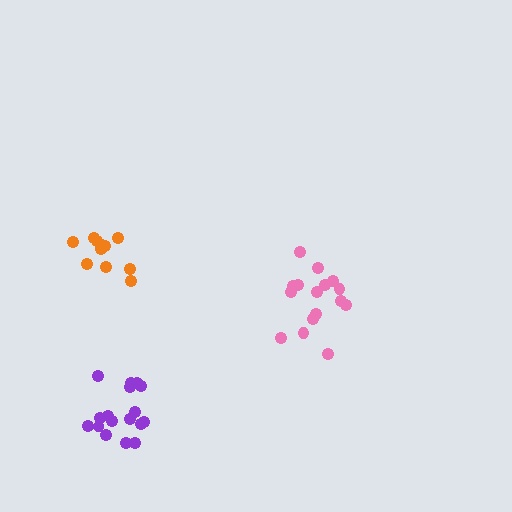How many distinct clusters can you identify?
There are 3 distinct clusters.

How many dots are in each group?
Group 1: 16 dots, Group 2: 12 dots, Group 3: 17 dots (45 total).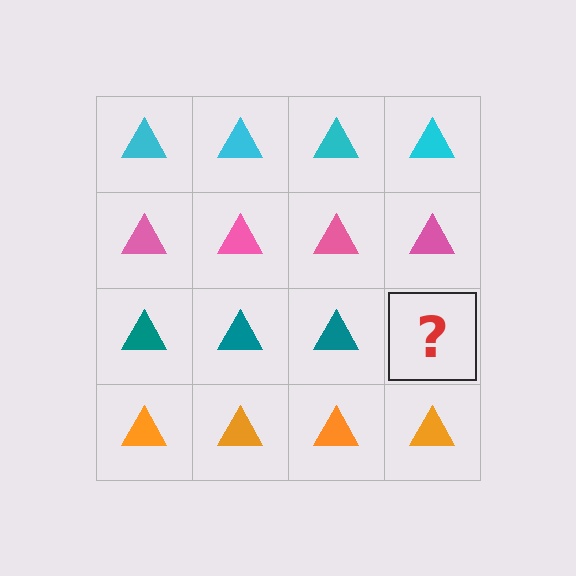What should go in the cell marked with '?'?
The missing cell should contain a teal triangle.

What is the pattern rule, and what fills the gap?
The rule is that each row has a consistent color. The gap should be filled with a teal triangle.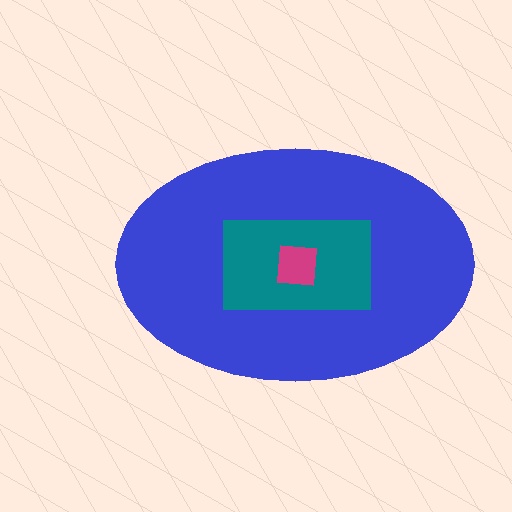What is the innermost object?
The magenta square.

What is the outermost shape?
The blue ellipse.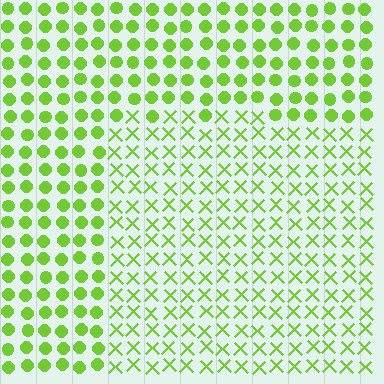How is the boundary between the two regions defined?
The boundary is defined by a change in element shape: X marks inside vs. circles outside. All elements share the same color and spacing.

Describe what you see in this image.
The image is filled with small lime elements arranged in a uniform grid. A rectangle-shaped region contains X marks, while the surrounding area contains circles. The boundary is defined purely by the change in element shape.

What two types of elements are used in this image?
The image uses X marks inside the rectangle region and circles outside it.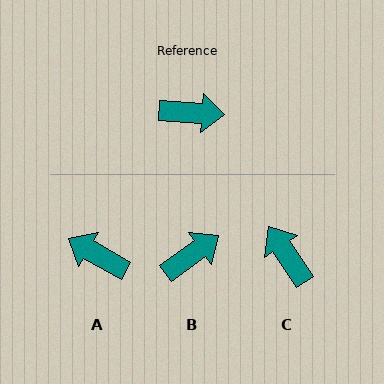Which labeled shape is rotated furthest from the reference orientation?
A, about 155 degrees away.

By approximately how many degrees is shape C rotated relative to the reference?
Approximately 127 degrees counter-clockwise.